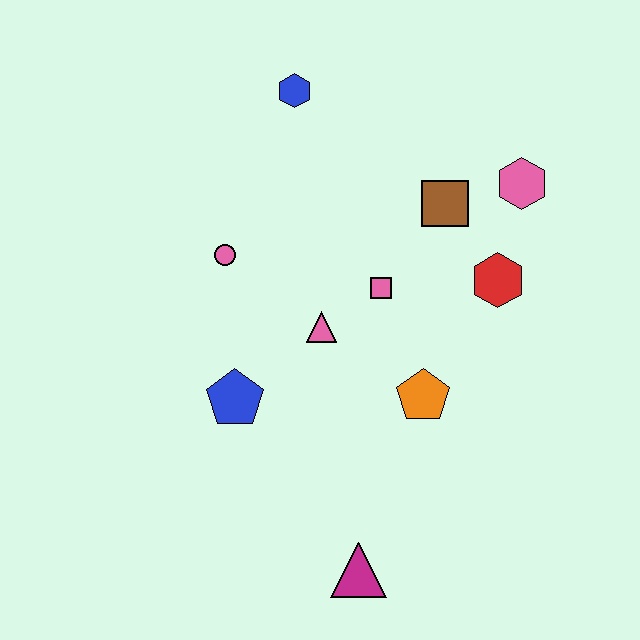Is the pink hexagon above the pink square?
Yes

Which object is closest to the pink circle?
The pink triangle is closest to the pink circle.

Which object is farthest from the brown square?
The magenta triangle is farthest from the brown square.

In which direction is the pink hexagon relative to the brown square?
The pink hexagon is to the right of the brown square.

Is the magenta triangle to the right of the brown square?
No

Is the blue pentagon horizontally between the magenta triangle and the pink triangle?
No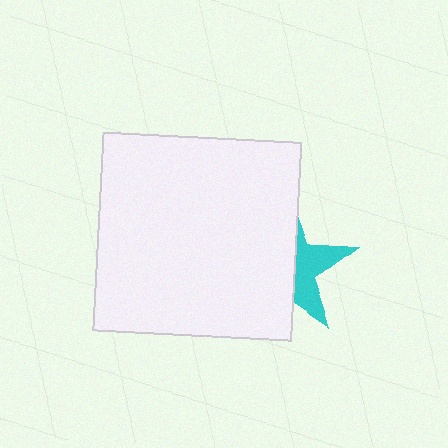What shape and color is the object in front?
The object in front is a white square.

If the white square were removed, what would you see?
You would see the complete cyan star.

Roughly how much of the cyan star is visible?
A small part of it is visible (roughly 39%).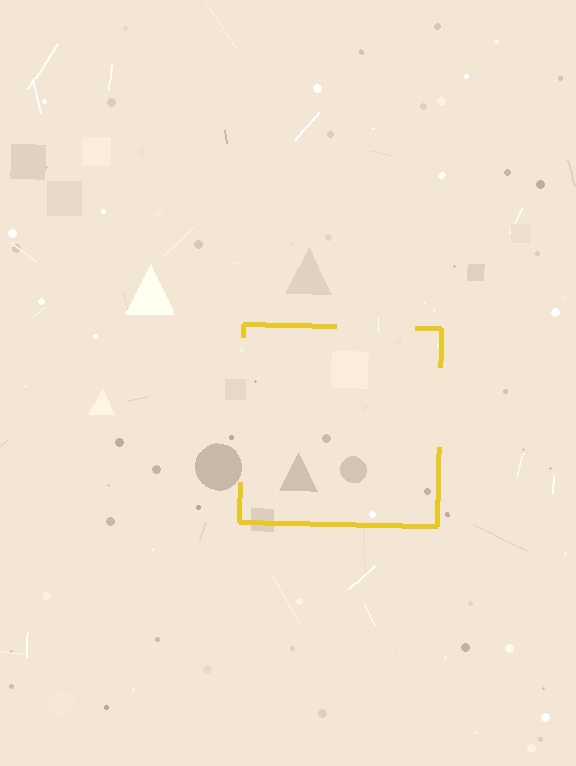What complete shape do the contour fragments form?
The contour fragments form a square.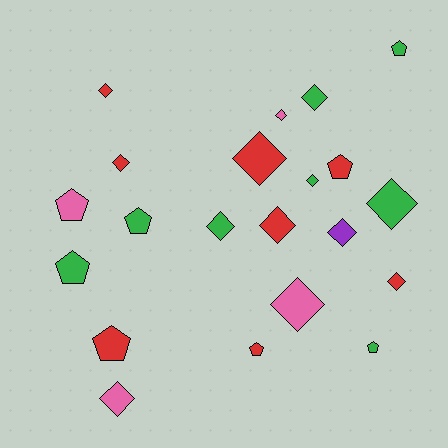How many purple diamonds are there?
There is 1 purple diamond.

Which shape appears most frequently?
Diamond, with 13 objects.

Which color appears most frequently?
Red, with 8 objects.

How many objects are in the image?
There are 21 objects.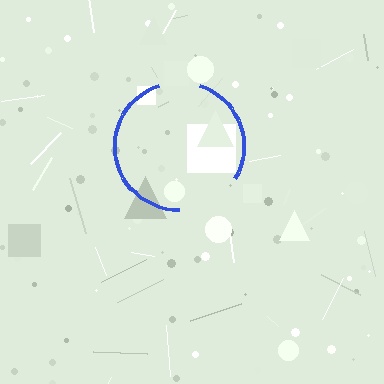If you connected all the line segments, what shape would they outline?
They would outline a circle.